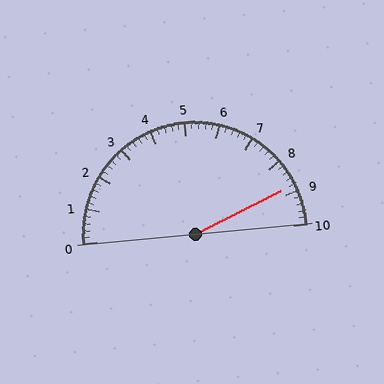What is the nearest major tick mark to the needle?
The nearest major tick mark is 9.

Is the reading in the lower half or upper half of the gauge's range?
The reading is in the upper half of the range (0 to 10).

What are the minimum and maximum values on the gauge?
The gauge ranges from 0 to 10.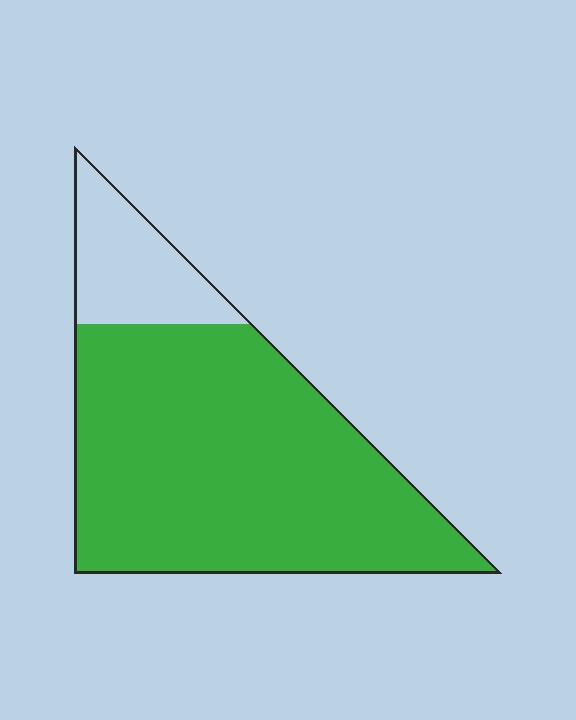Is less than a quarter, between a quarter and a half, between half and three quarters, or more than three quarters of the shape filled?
More than three quarters.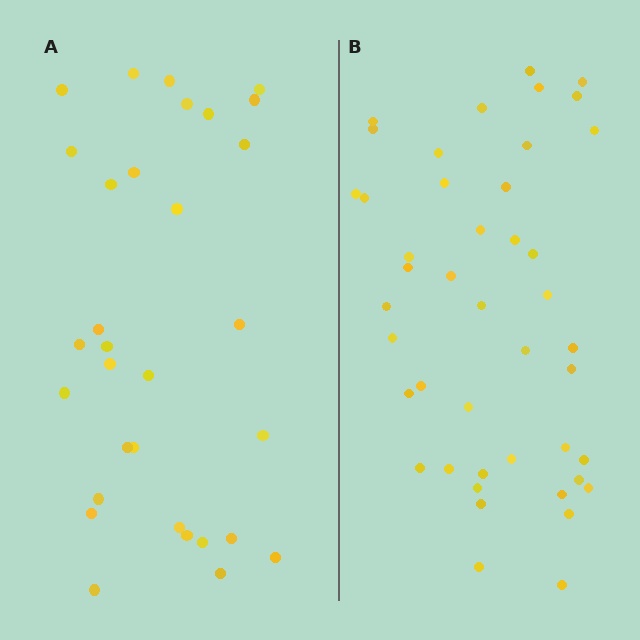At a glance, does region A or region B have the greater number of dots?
Region B (the right region) has more dots.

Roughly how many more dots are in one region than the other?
Region B has approximately 15 more dots than region A.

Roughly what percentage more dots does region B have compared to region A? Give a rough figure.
About 40% more.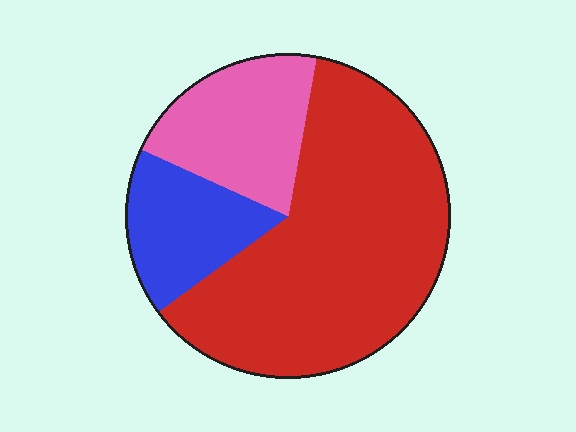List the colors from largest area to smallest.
From largest to smallest: red, pink, blue.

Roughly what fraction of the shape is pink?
Pink covers roughly 20% of the shape.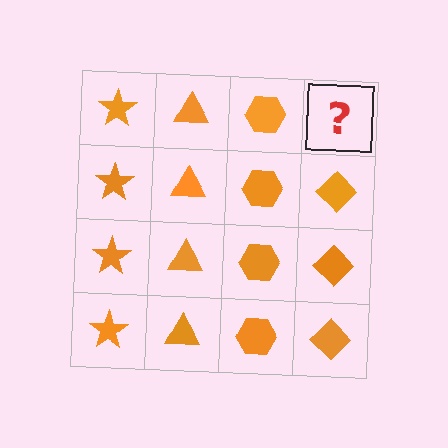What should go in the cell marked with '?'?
The missing cell should contain an orange diamond.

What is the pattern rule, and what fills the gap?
The rule is that each column has a consistent shape. The gap should be filled with an orange diamond.